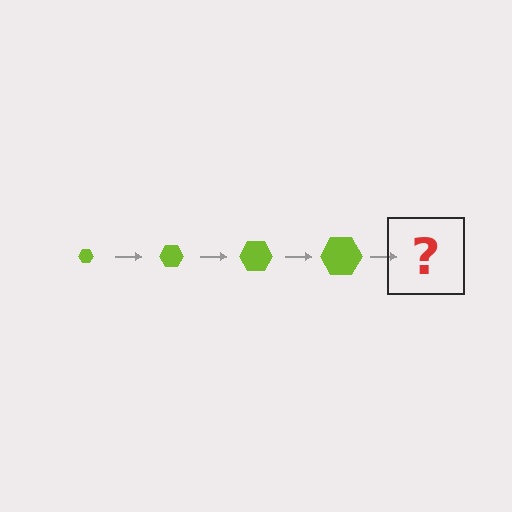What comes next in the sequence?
The next element should be a lime hexagon, larger than the previous one.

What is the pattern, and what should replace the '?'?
The pattern is that the hexagon gets progressively larger each step. The '?' should be a lime hexagon, larger than the previous one.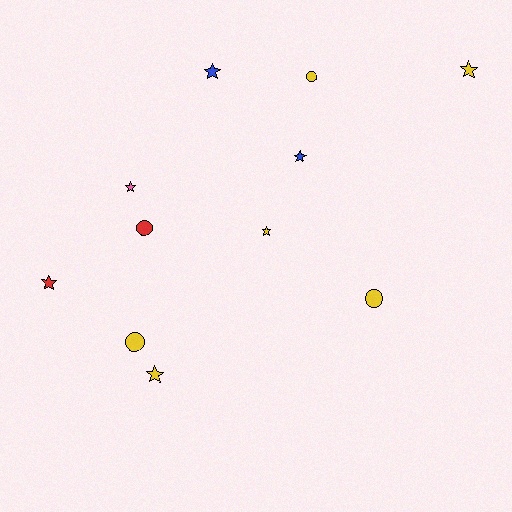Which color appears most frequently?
Yellow, with 6 objects.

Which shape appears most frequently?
Star, with 7 objects.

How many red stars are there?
There is 1 red star.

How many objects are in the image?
There are 11 objects.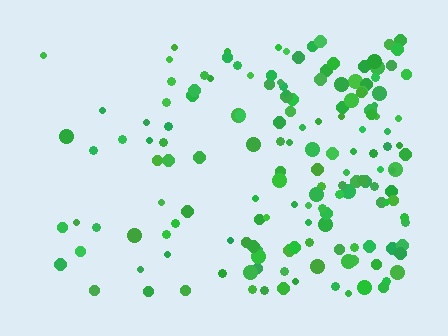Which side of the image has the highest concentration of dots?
The right.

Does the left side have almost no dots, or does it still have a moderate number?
Still a moderate number, just noticeably fewer than the right.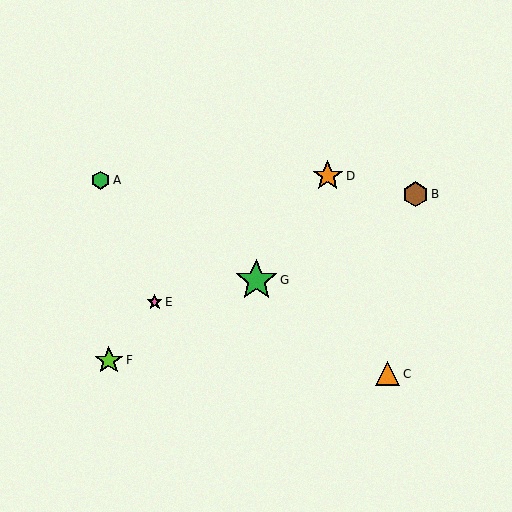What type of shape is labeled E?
Shape E is a pink star.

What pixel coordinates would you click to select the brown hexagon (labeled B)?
Click at (416, 194) to select the brown hexagon B.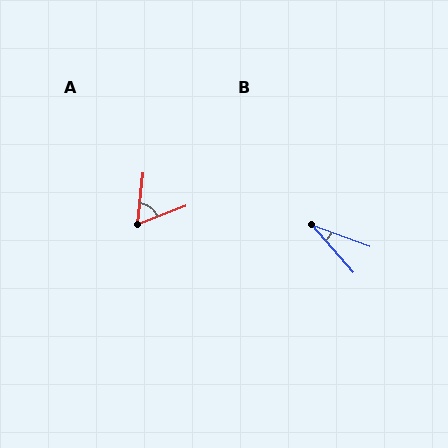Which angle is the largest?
A, at approximately 63 degrees.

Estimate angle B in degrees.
Approximately 29 degrees.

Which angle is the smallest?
B, at approximately 29 degrees.